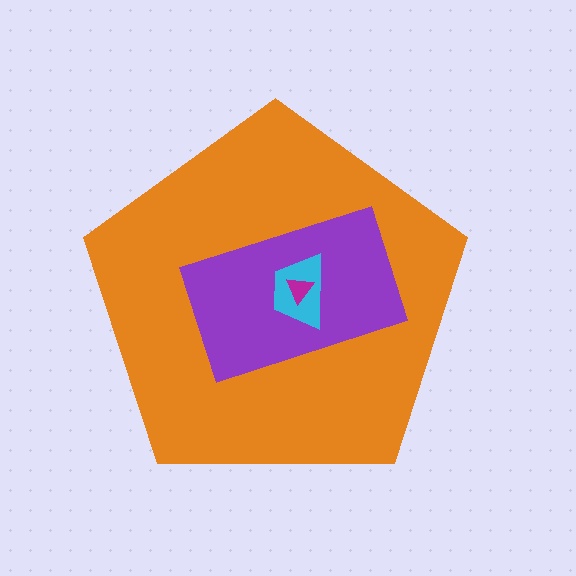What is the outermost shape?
The orange pentagon.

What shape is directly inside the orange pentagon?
The purple rectangle.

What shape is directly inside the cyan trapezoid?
The magenta triangle.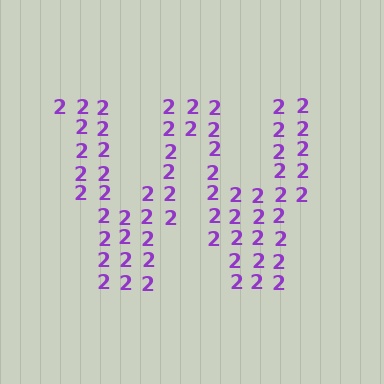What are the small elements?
The small elements are digit 2's.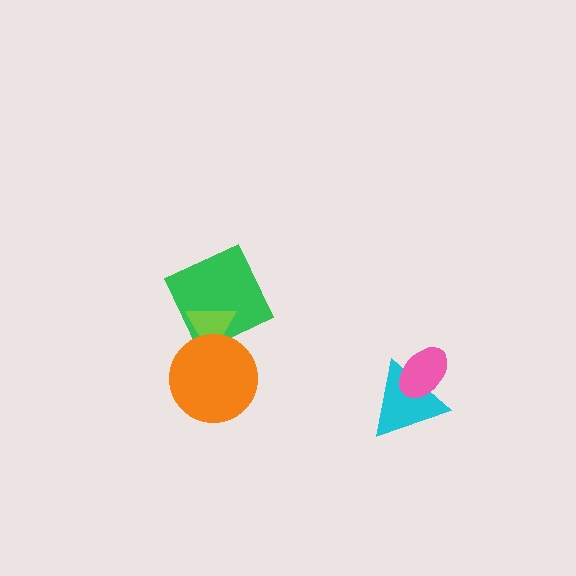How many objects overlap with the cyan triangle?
1 object overlaps with the cyan triangle.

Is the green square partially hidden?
Yes, it is partially covered by another shape.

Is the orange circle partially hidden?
No, no other shape covers it.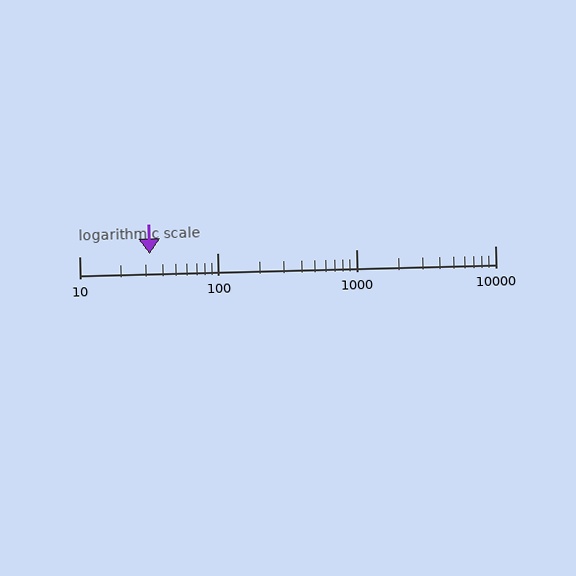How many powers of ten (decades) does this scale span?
The scale spans 3 decades, from 10 to 10000.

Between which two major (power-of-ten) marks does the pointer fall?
The pointer is between 10 and 100.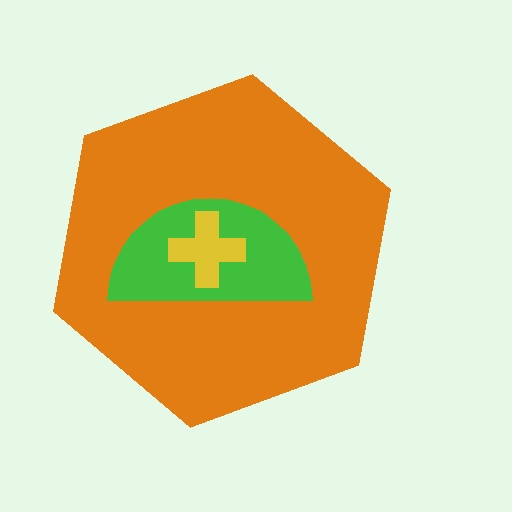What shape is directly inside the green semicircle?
The yellow cross.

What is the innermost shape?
The yellow cross.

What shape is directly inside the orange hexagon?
The green semicircle.